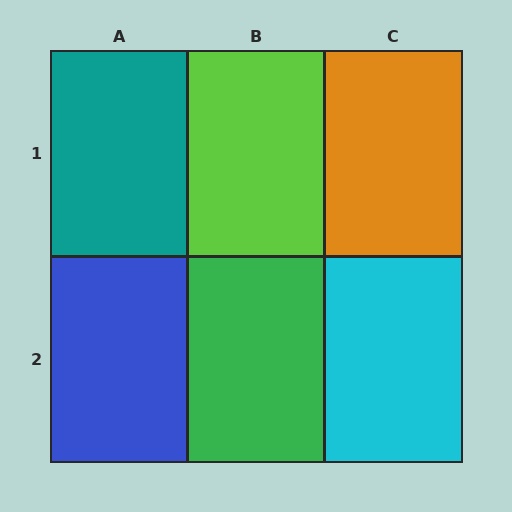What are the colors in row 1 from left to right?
Teal, lime, orange.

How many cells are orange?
1 cell is orange.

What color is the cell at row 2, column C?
Cyan.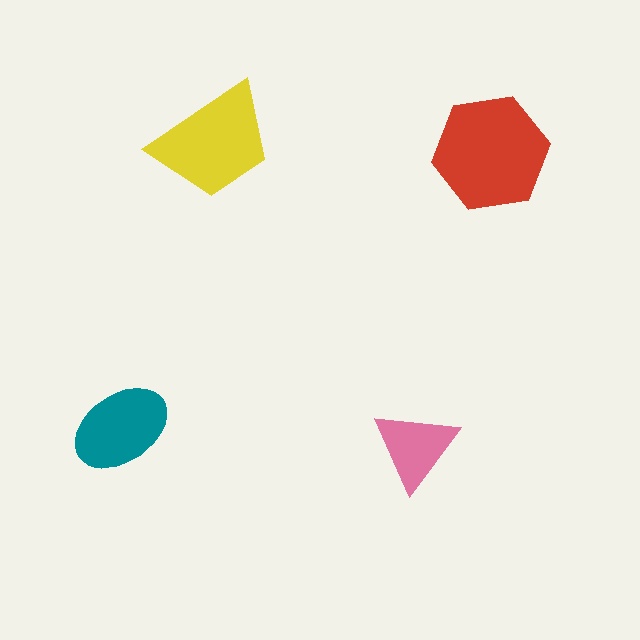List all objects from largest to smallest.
The red hexagon, the yellow trapezoid, the teal ellipse, the pink triangle.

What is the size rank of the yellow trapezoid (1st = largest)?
2nd.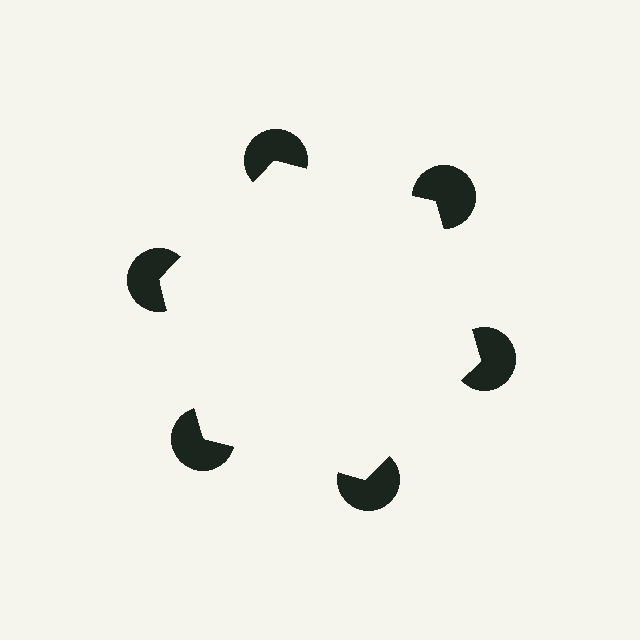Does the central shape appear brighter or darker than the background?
It typically appears slightly brighter than the background, even though no actual brightness change is drawn.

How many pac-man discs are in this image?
There are 6 — one at each vertex of the illusory hexagon.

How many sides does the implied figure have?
6 sides.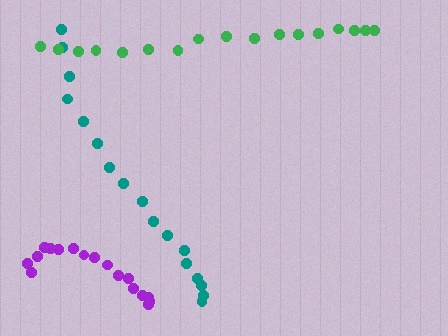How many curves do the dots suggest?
There are 3 distinct paths.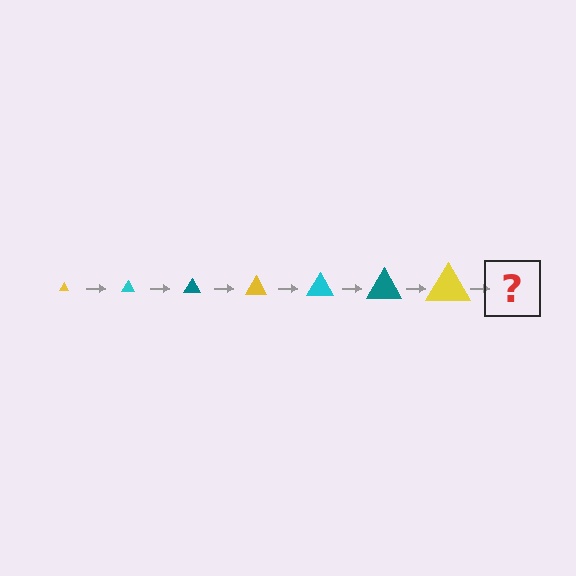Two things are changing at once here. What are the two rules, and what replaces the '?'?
The two rules are that the triangle grows larger each step and the color cycles through yellow, cyan, and teal. The '?' should be a cyan triangle, larger than the previous one.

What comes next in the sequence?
The next element should be a cyan triangle, larger than the previous one.